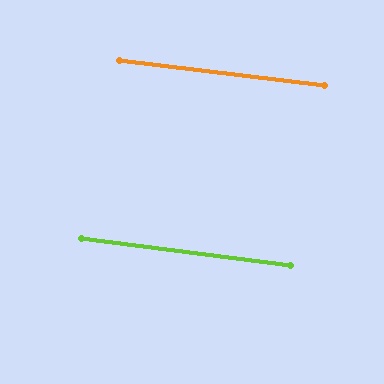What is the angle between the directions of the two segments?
Approximately 1 degree.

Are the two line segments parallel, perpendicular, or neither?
Parallel — their directions differ by only 0.6°.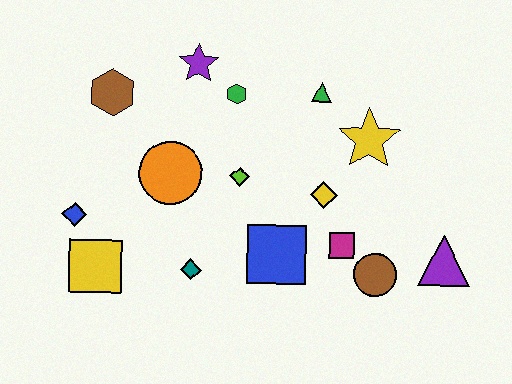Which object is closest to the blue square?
The magenta square is closest to the blue square.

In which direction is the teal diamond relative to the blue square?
The teal diamond is to the left of the blue square.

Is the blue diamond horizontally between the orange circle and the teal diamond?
No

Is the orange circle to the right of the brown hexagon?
Yes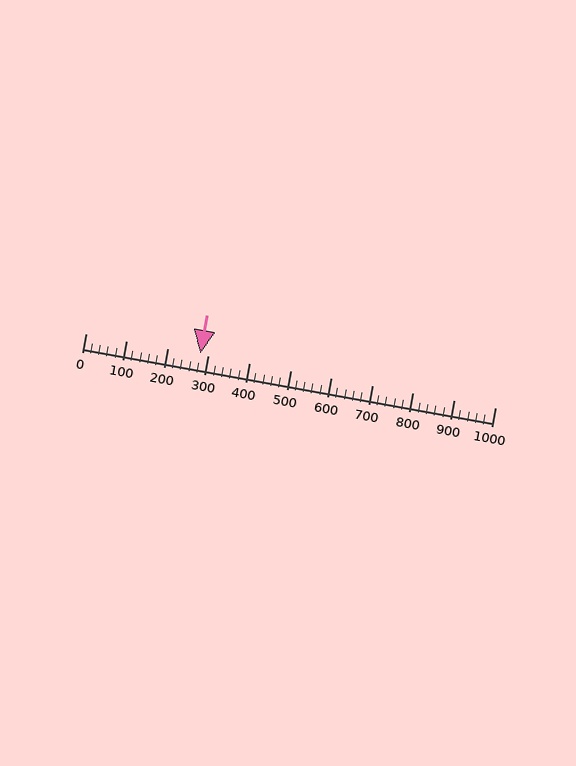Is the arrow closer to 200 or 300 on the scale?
The arrow is closer to 300.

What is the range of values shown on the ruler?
The ruler shows values from 0 to 1000.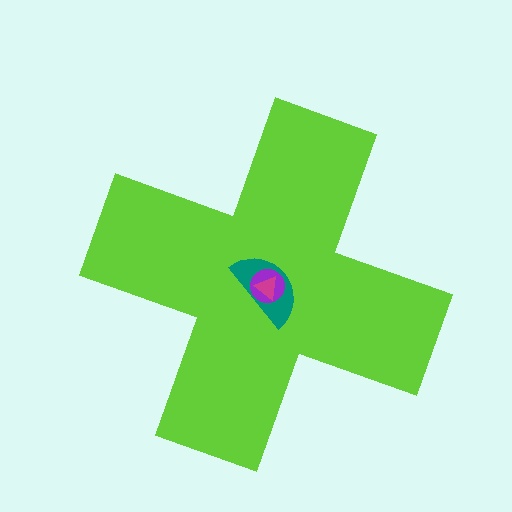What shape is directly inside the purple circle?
The magenta triangle.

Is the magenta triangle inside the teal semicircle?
Yes.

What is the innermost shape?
The magenta triangle.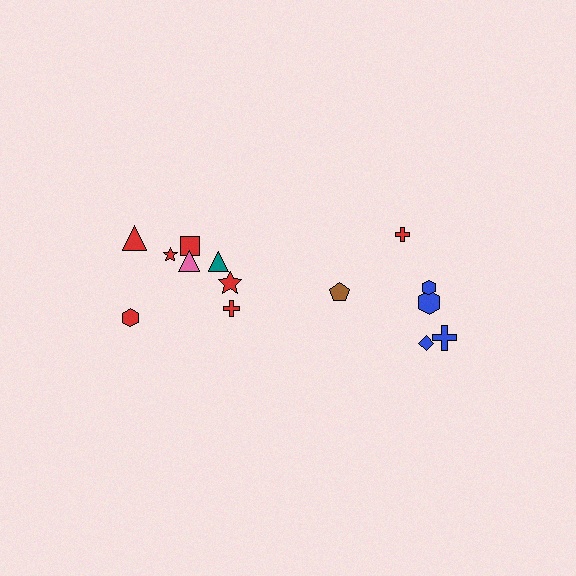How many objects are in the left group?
There are 8 objects.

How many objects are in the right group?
There are 6 objects.